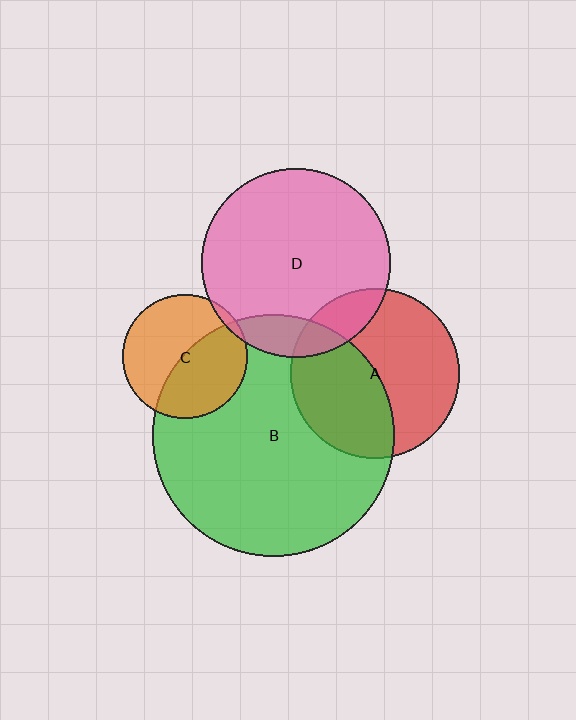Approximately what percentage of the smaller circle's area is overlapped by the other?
Approximately 45%.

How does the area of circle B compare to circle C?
Approximately 3.7 times.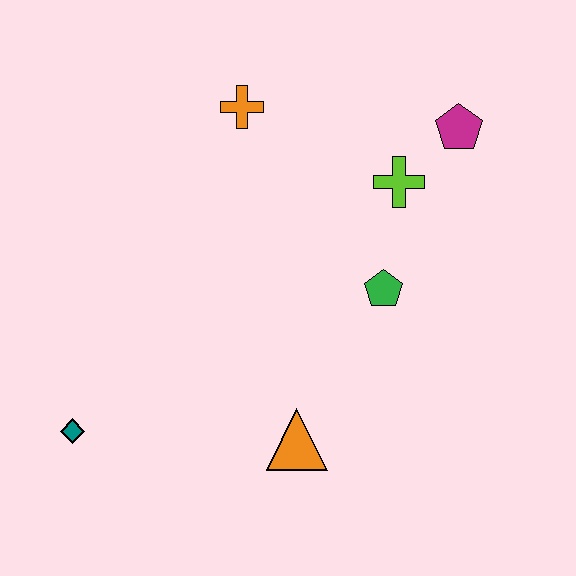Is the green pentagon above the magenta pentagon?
No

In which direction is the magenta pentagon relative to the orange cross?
The magenta pentagon is to the right of the orange cross.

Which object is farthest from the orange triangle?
The magenta pentagon is farthest from the orange triangle.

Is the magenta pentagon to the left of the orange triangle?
No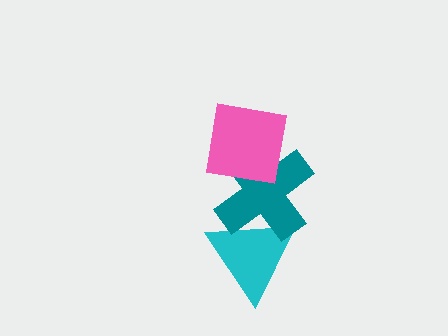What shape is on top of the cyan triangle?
The teal cross is on top of the cyan triangle.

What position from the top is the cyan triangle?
The cyan triangle is 3rd from the top.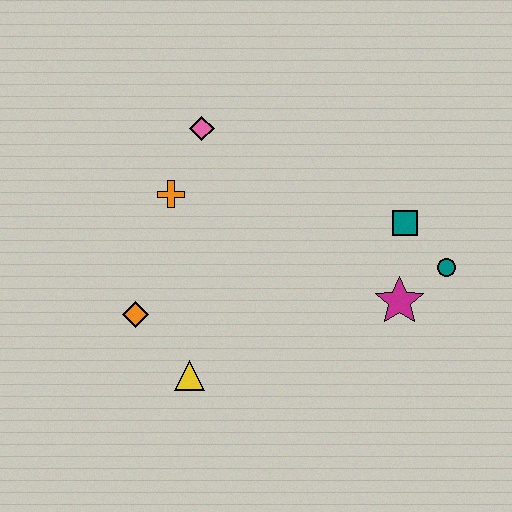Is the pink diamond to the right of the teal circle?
No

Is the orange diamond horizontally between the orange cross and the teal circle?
No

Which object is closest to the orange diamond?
The yellow triangle is closest to the orange diamond.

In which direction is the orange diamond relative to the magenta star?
The orange diamond is to the left of the magenta star.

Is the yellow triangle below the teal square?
Yes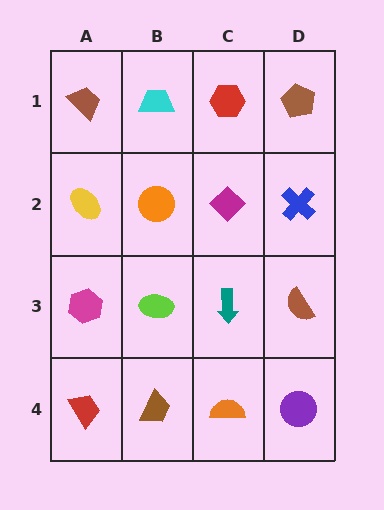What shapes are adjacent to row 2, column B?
A cyan trapezoid (row 1, column B), a lime ellipse (row 3, column B), a yellow ellipse (row 2, column A), a magenta diamond (row 2, column C).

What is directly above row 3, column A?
A yellow ellipse.